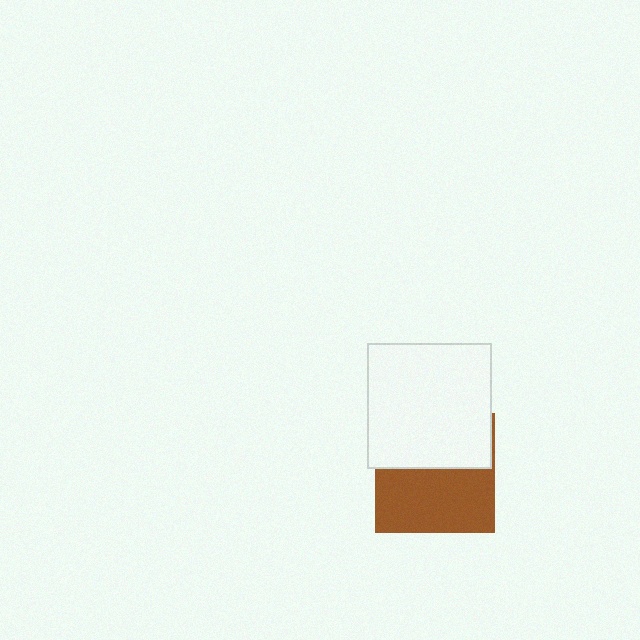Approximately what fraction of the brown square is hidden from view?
Roughly 45% of the brown square is hidden behind the white square.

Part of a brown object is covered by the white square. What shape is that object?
It is a square.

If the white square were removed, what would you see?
You would see the complete brown square.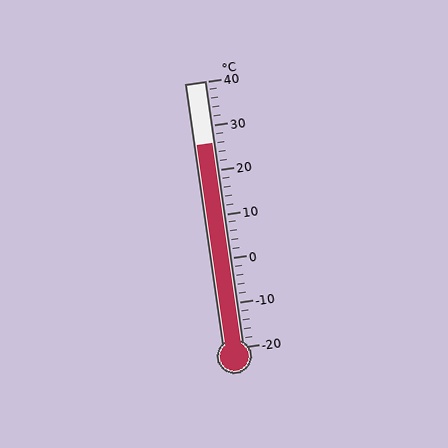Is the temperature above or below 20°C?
The temperature is above 20°C.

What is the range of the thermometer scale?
The thermometer scale ranges from -20°C to 40°C.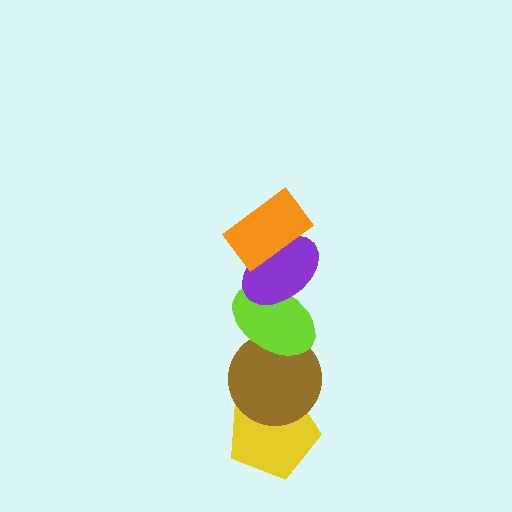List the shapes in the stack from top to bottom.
From top to bottom: the orange rectangle, the purple ellipse, the lime ellipse, the brown circle, the yellow pentagon.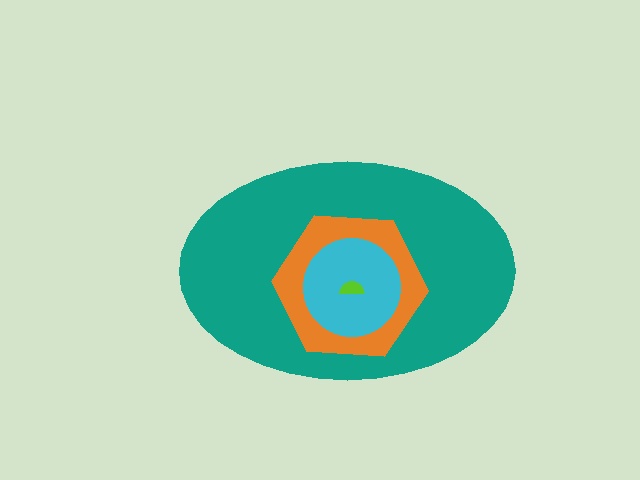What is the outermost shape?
The teal ellipse.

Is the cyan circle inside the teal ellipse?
Yes.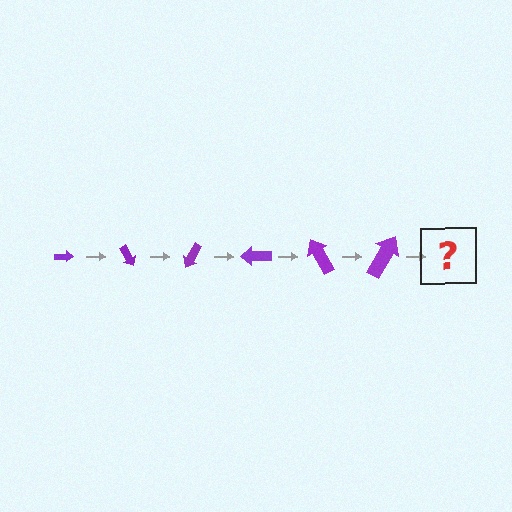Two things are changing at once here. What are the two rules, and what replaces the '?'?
The two rules are that the arrow grows larger each step and it rotates 60 degrees each step. The '?' should be an arrow, larger than the previous one and rotated 360 degrees from the start.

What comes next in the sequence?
The next element should be an arrow, larger than the previous one and rotated 360 degrees from the start.